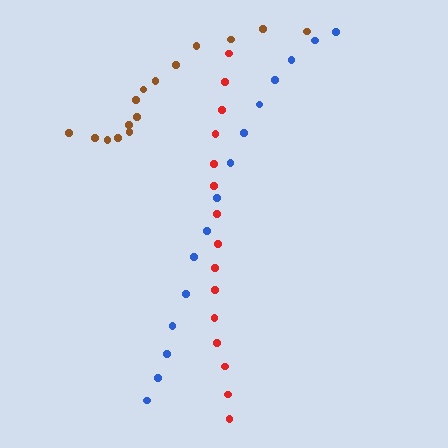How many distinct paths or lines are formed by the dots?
There are 3 distinct paths.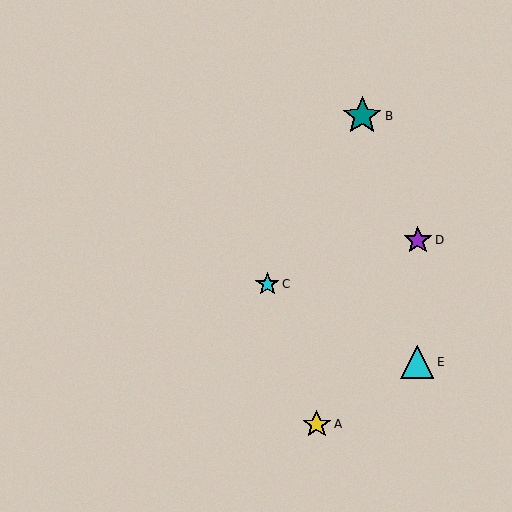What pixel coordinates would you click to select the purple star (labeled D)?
Click at (418, 240) to select the purple star D.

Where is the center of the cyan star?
The center of the cyan star is at (267, 284).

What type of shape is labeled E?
Shape E is a cyan triangle.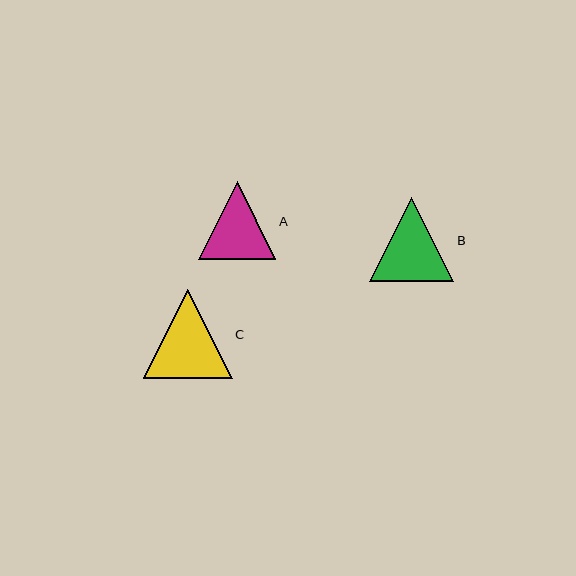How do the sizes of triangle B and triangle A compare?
Triangle B and triangle A are approximately the same size.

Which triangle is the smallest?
Triangle A is the smallest with a size of approximately 78 pixels.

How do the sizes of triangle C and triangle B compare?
Triangle C and triangle B are approximately the same size.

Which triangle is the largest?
Triangle C is the largest with a size of approximately 89 pixels.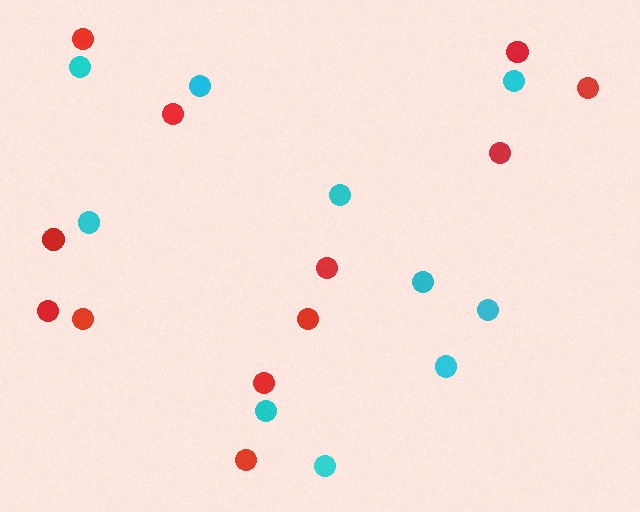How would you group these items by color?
There are 2 groups: one group of red circles (12) and one group of cyan circles (10).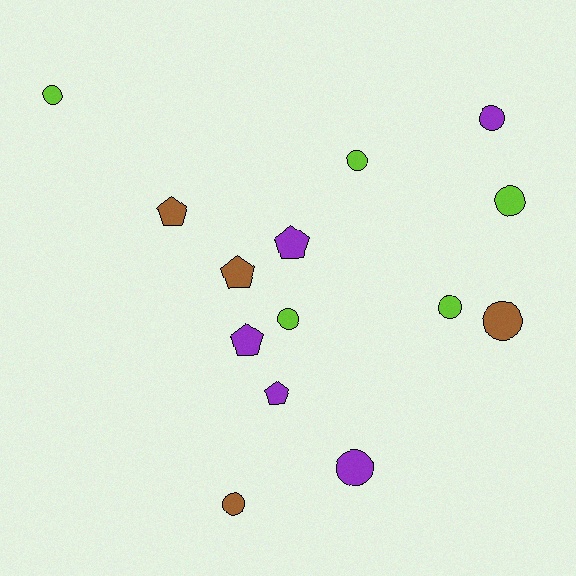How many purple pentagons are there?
There are 3 purple pentagons.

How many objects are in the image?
There are 14 objects.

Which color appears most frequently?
Lime, with 5 objects.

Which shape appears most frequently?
Circle, with 9 objects.